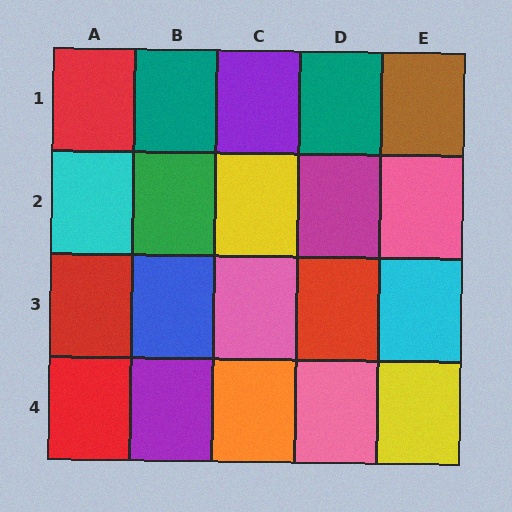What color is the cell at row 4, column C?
Orange.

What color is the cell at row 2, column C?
Yellow.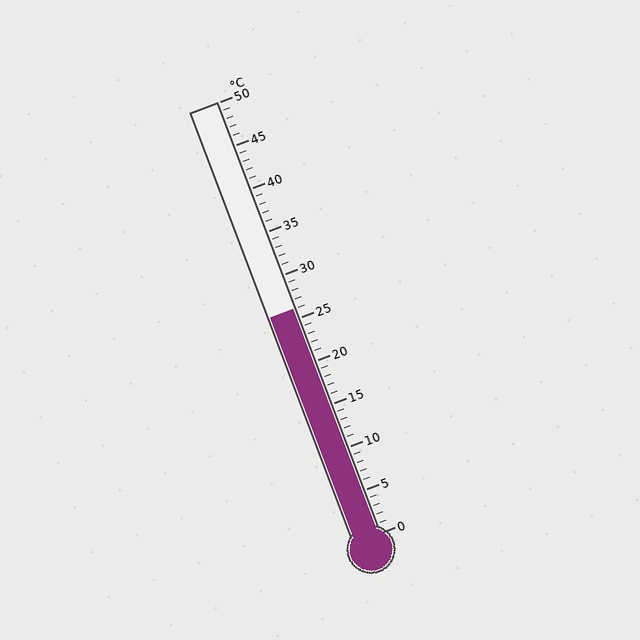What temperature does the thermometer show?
The thermometer shows approximately 26°C.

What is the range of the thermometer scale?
The thermometer scale ranges from 0°C to 50°C.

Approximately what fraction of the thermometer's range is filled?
The thermometer is filled to approximately 50% of its range.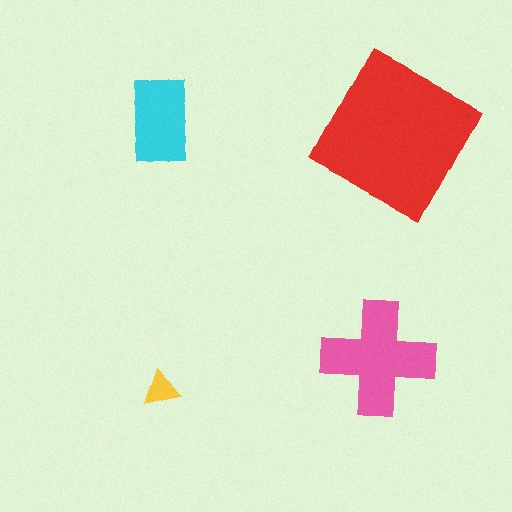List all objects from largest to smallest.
The red square, the pink cross, the cyan rectangle, the yellow triangle.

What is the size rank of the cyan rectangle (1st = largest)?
3rd.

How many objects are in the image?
There are 4 objects in the image.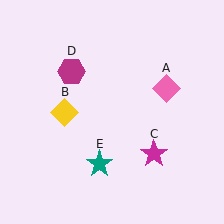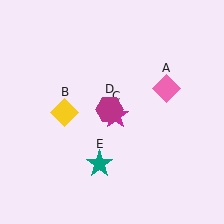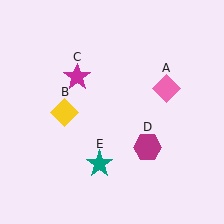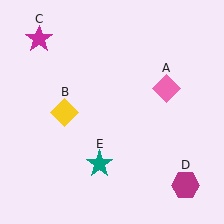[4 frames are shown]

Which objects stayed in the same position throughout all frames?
Pink diamond (object A) and yellow diamond (object B) and teal star (object E) remained stationary.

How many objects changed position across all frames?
2 objects changed position: magenta star (object C), magenta hexagon (object D).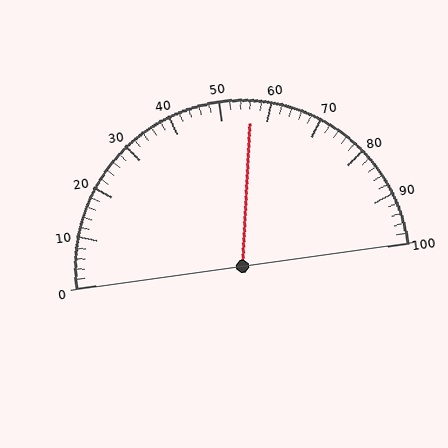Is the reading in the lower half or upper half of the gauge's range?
The reading is in the upper half of the range (0 to 100).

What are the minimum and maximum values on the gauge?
The gauge ranges from 0 to 100.